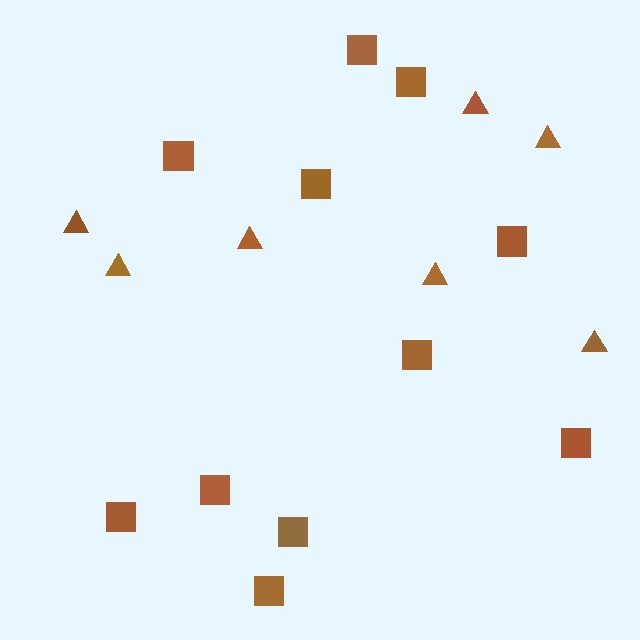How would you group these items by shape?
There are 2 groups: one group of triangles (7) and one group of squares (11).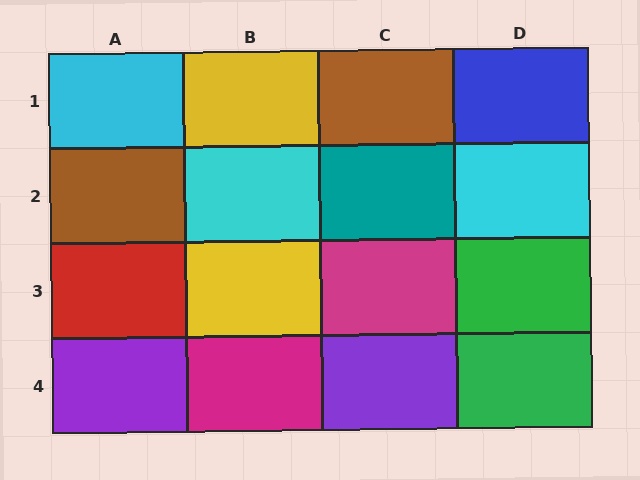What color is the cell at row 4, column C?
Purple.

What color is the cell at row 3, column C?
Magenta.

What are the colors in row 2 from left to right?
Brown, cyan, teal, cyan.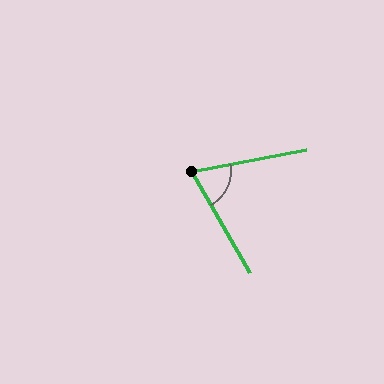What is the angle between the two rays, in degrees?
Approximately 71 degrees.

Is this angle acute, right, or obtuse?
It is acute.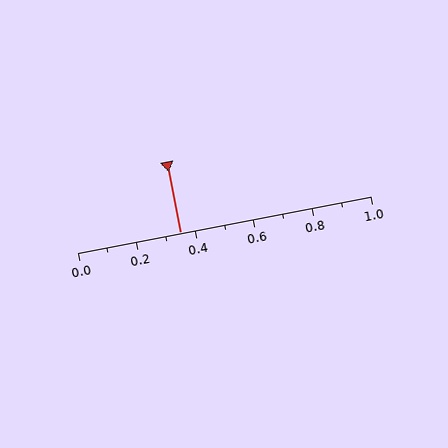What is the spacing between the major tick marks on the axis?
The major ticks are spaced 0.2 apart.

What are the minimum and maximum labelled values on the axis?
The axis runs from 0.0 to 1.0.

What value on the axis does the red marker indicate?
The marker indicates approximately 0.35.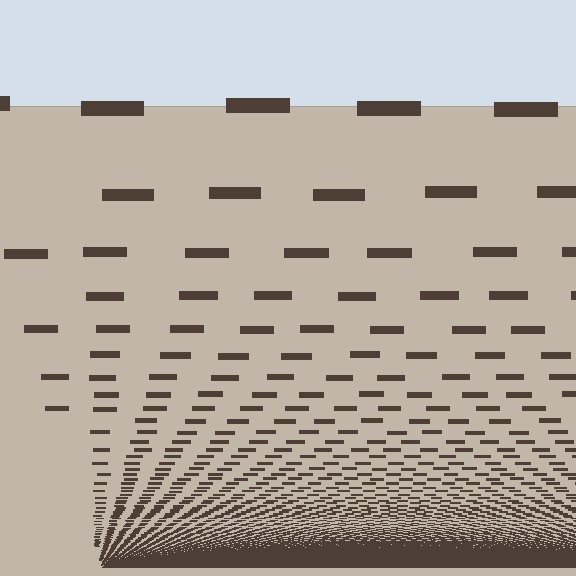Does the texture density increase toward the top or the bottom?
Density increases toward the bottom.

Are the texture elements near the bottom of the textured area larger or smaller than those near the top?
Smaller. The gradient is inverted — elements near the bottom are smaller and denser.